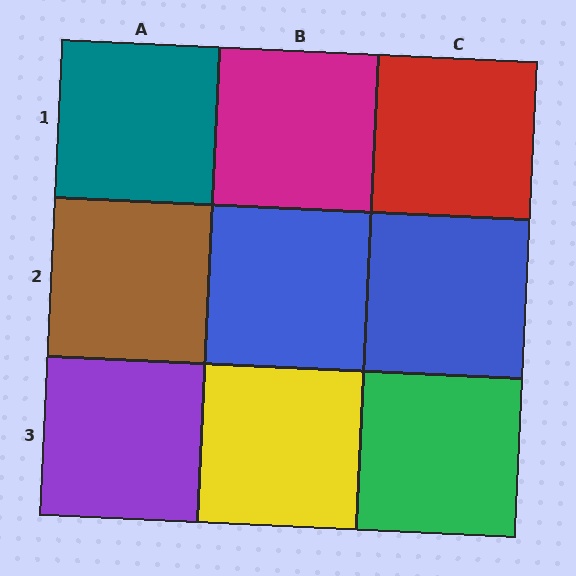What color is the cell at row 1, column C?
Red.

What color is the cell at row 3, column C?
Green.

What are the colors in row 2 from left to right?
Brown, blue, blue.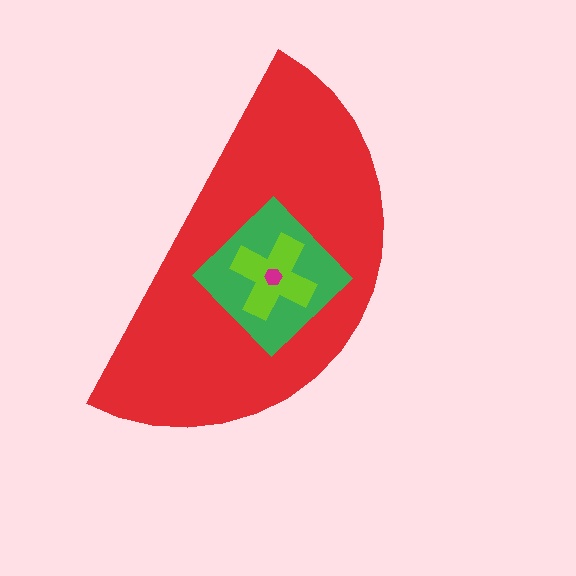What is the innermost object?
The magenta hexagon.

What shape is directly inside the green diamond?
The lime cross.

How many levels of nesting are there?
4.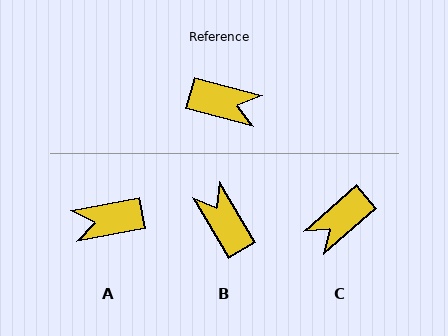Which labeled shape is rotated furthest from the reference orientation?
A, about 154 degrees away.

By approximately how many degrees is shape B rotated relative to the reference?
Approximately 135 degrees counter-clockwise.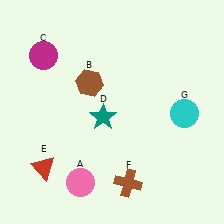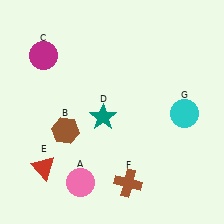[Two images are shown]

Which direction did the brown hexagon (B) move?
The brown hexagon (B) moved down.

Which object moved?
The brown hexagon (B) moved down.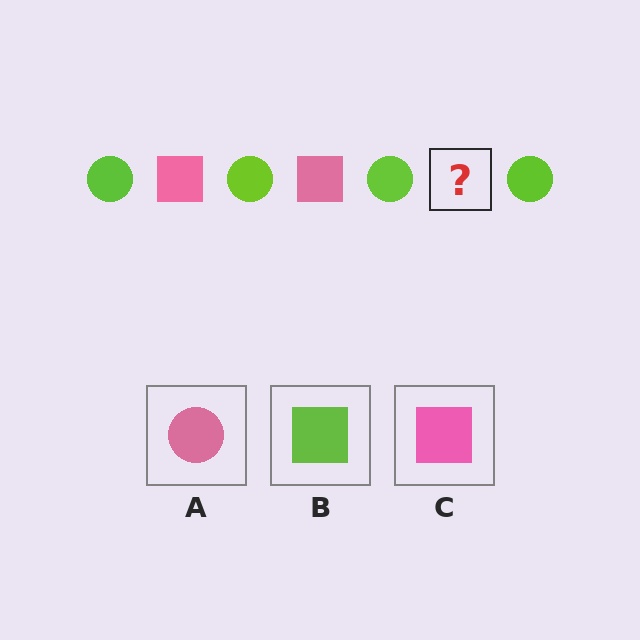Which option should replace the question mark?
Option C.